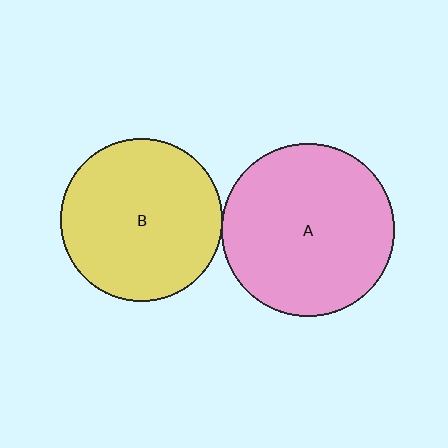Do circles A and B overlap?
Yes.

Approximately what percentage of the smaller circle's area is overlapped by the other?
Approximately 5%.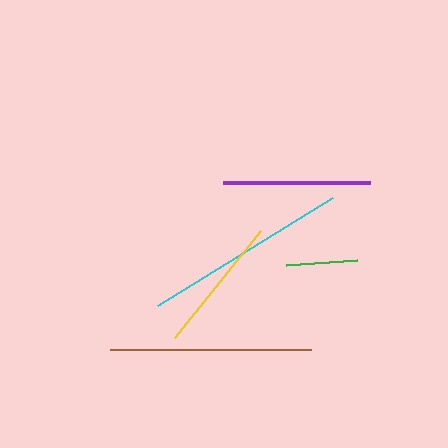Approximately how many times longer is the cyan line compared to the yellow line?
The cyan line is approximately 1.5 times the length of the yellow line.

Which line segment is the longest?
The cyan line is the longest at approximately 205 pixels.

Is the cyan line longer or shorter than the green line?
The cyan line is longer than the green line.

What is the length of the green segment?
The green segment is approximately 72 pixels long.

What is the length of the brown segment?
The brown segment is approximately 200 pixels long.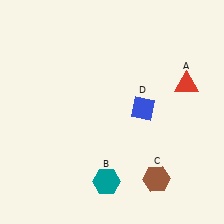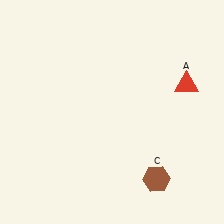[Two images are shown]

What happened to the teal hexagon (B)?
The teal hexagon (B) was removed in Image 2. It was in the bottom-left area of Image 1.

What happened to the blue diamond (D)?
The blue diamond (D) was removed in Image 2. It was in the top-right area of Image 1.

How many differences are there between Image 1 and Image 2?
There are 2 differences between the two images.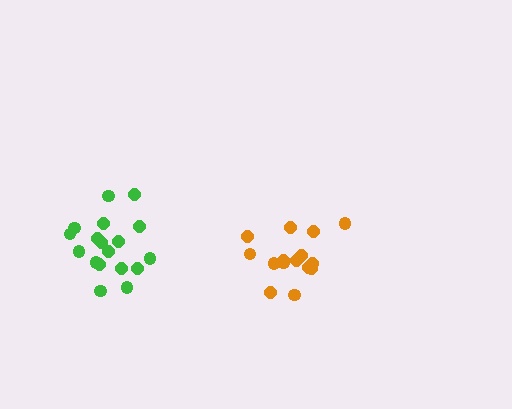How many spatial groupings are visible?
There are 2 spatial groupings.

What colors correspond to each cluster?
The clusters are colored: orange, green.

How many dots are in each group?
Group 1: 15 dots, Group 2: 18 dots (33 total).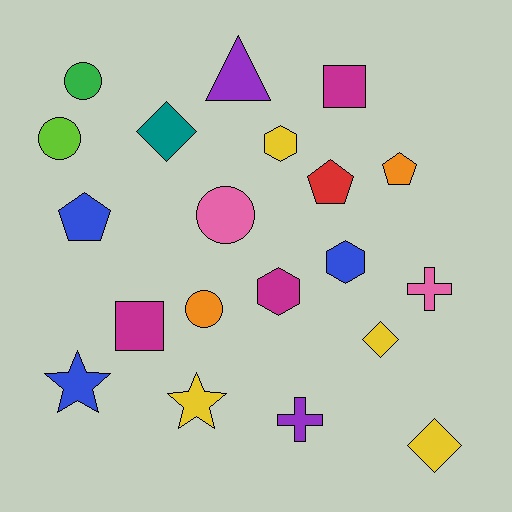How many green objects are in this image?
There is 1 green object.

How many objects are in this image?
There are 20 objects.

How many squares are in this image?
There are 2 squares.